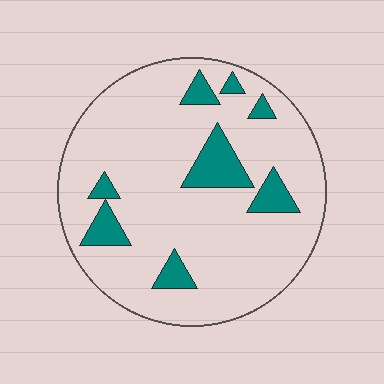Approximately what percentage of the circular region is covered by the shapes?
Approximately 15%.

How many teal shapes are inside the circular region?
8.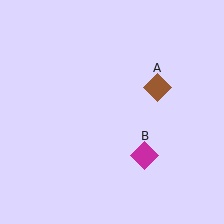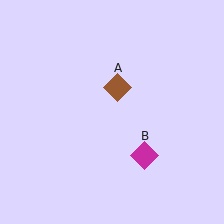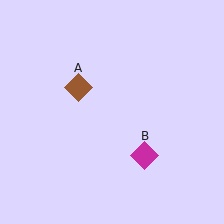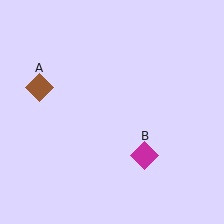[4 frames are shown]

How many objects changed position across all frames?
1 object changed position: brown diamond (object A).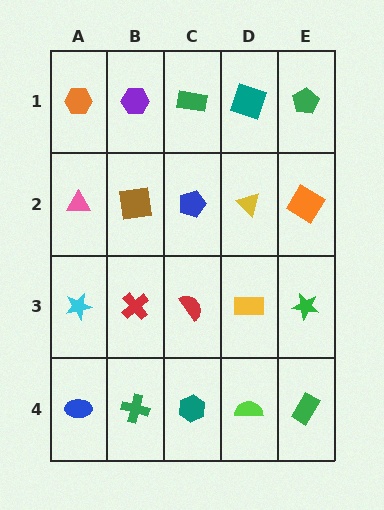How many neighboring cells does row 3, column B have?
4.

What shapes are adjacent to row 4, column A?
A cyan star (row 3, column A), a green cross (row 4, column B).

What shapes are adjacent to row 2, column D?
A teal square (row 1, column D), a yellow rectangle (row 3, column D), a blue pentagon (row 2, column C), an orange diamond (row 2, column E).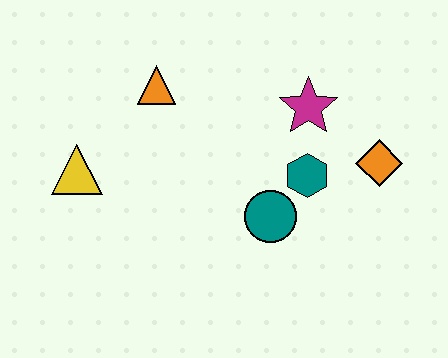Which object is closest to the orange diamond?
The teal hexagon is closest to the orange diamond.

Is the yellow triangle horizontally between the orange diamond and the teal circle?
No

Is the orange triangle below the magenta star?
No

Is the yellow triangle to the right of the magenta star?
No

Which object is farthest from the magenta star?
The yellow triangle is farthest from the magenta star.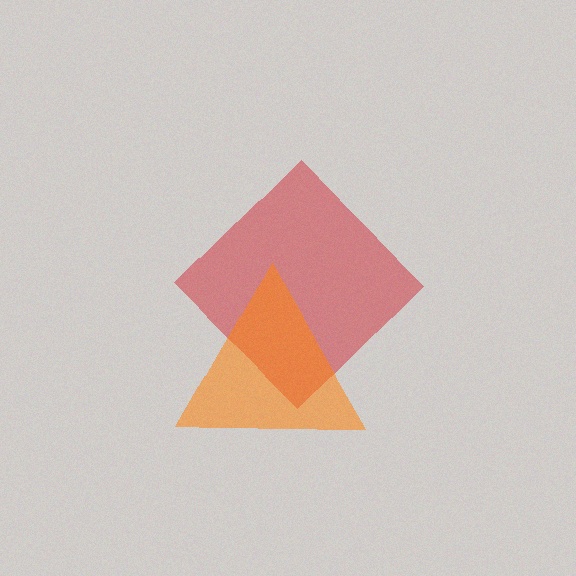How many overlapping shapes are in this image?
There are 2 overlapping shapes in the image.